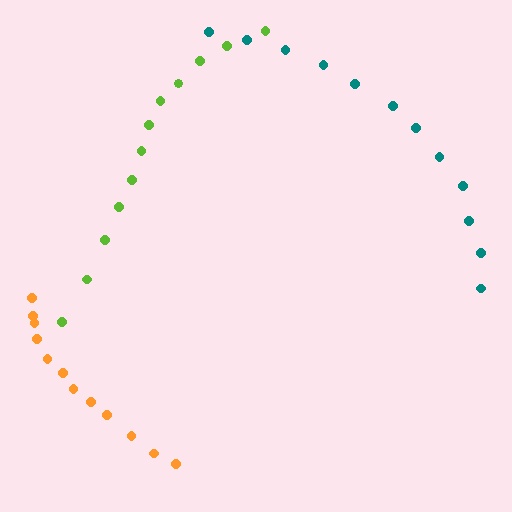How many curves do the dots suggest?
There are 3 distinct paths.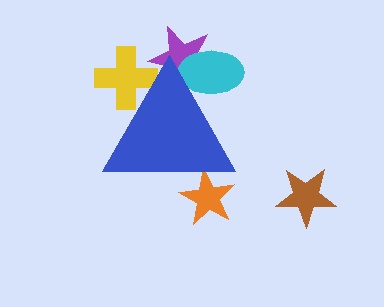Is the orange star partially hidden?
Yes, the orange star is partially hidden behind the blue triangle.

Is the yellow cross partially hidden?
Yes, the yellow cross is partially hidden behind the blue triangle.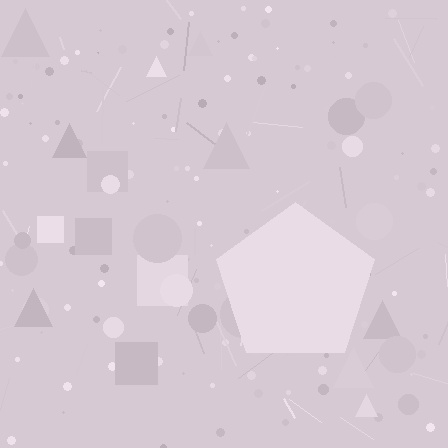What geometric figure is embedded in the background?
A pentagon is embedded in the background.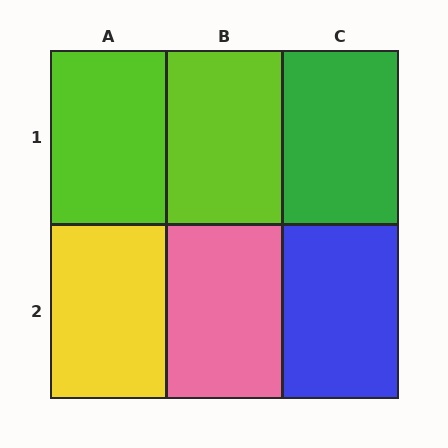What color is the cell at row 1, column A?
Lime.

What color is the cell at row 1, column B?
Lime.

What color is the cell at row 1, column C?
Green.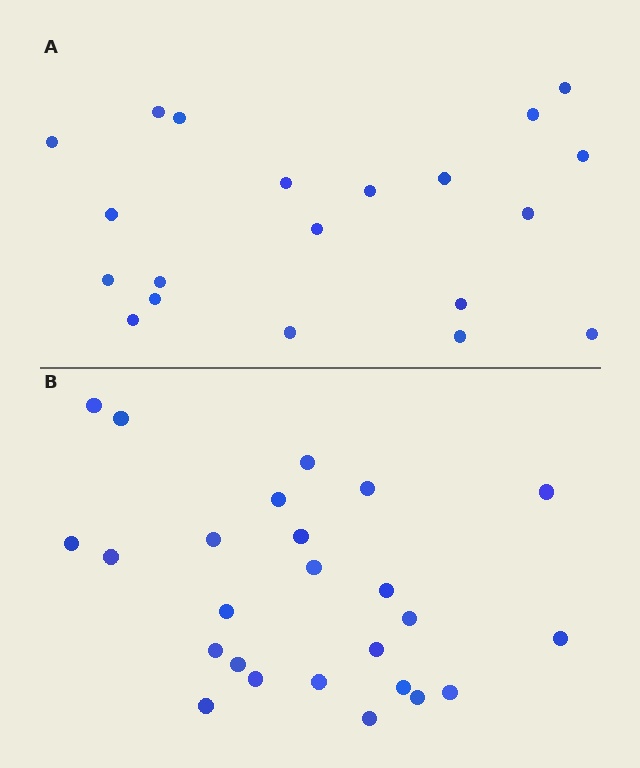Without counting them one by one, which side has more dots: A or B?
Region B (the bottom region) has more dots.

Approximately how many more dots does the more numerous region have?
Region B has about 5 more dots than region A.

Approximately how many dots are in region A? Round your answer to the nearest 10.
About 20 dots.